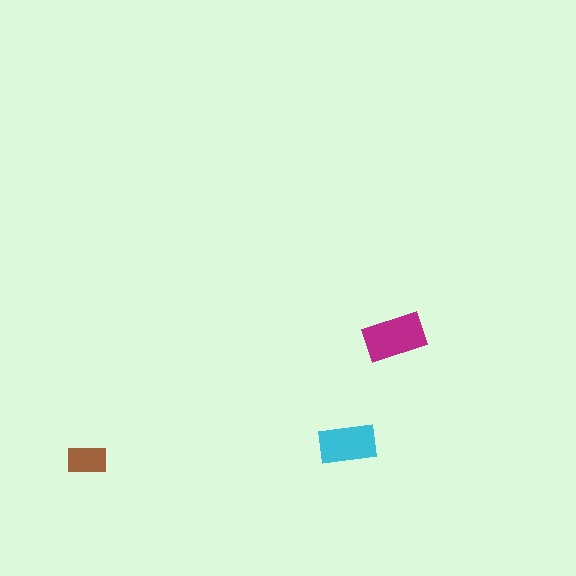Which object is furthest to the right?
The magenta rectangle is rightmost.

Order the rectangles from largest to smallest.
the magenta one, the cyan one, the brown one.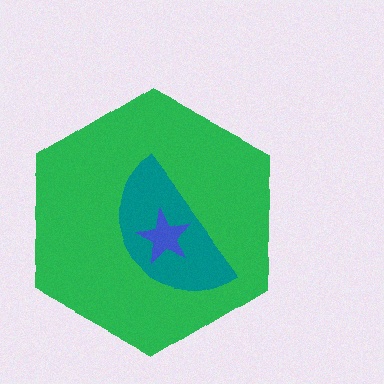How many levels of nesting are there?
3.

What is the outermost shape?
The green hexagon.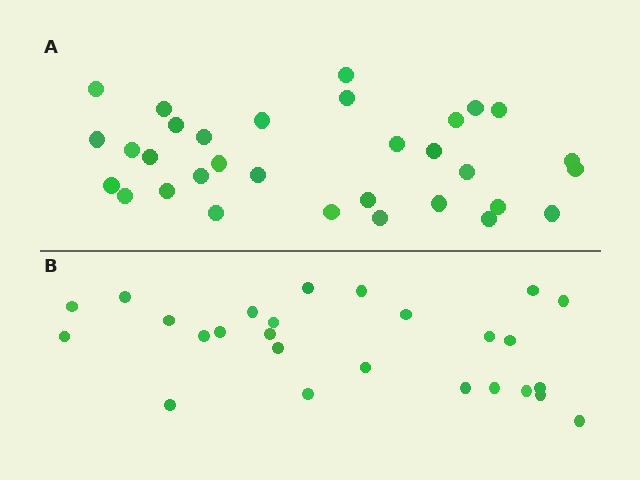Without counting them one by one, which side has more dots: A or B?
Region A (the top region) has more dots.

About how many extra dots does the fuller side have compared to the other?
Region A has about 6 more dots than region B.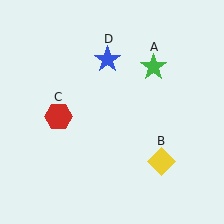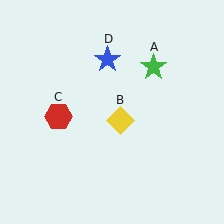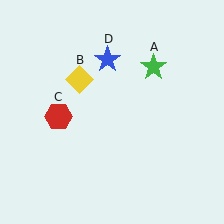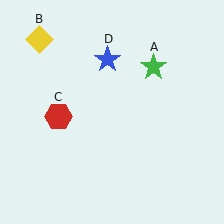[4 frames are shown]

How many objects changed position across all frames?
1 object changed position: yellow diamond (object B).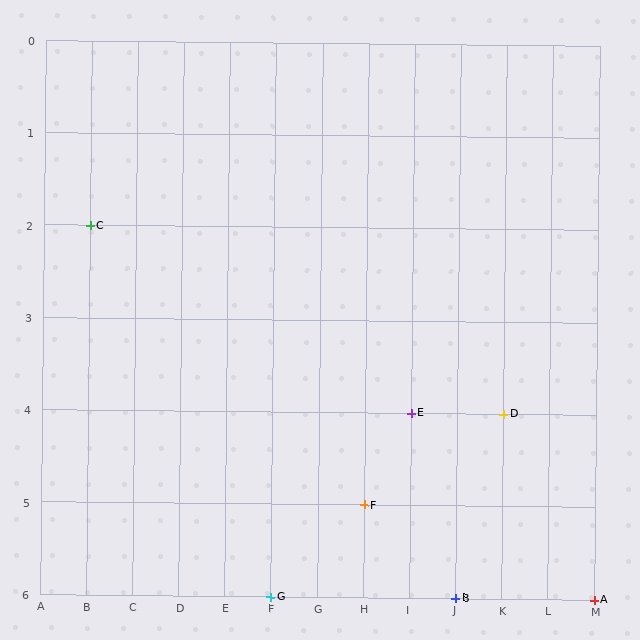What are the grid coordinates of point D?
Point D is at grid coordinates (K, 4).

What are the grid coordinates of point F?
Point F is at grid coordinates (H, 5).